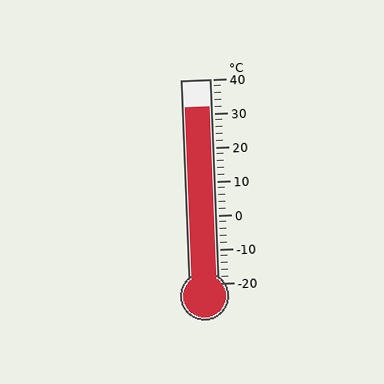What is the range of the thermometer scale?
The thermometer scale ranges from -20°C to 40°C.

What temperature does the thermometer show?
The thermometer shows approximately 32°C.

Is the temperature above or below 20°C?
The temperature is above 20°C.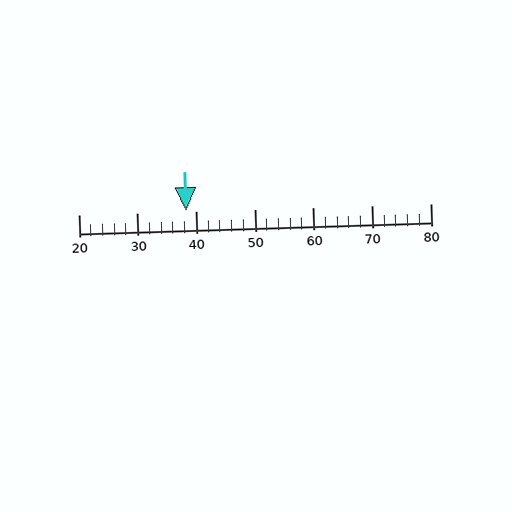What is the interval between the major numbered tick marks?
The major tick marks are spaced 10 units apart.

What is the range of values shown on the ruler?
The ruler shows values from 20 to 80.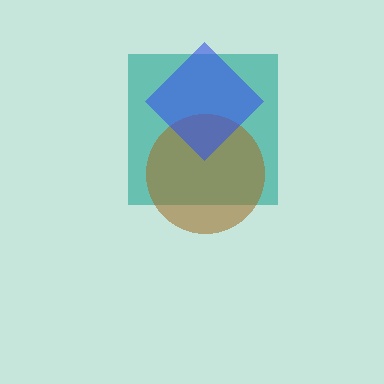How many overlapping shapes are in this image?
There are 3 overlapping shapes in the image.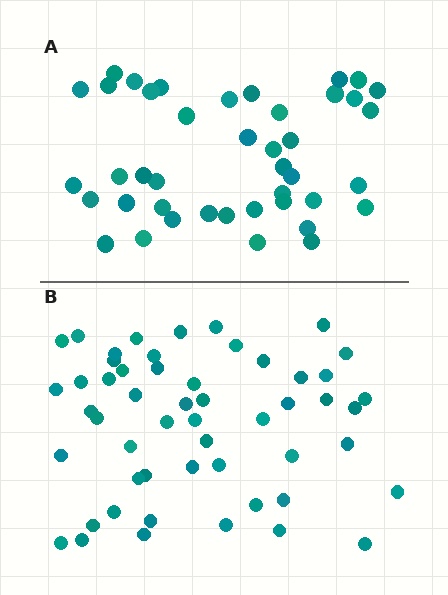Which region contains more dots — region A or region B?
Region B (the bottom region) has more dots.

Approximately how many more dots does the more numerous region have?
Region B has roughly 12 or so more dots than region A.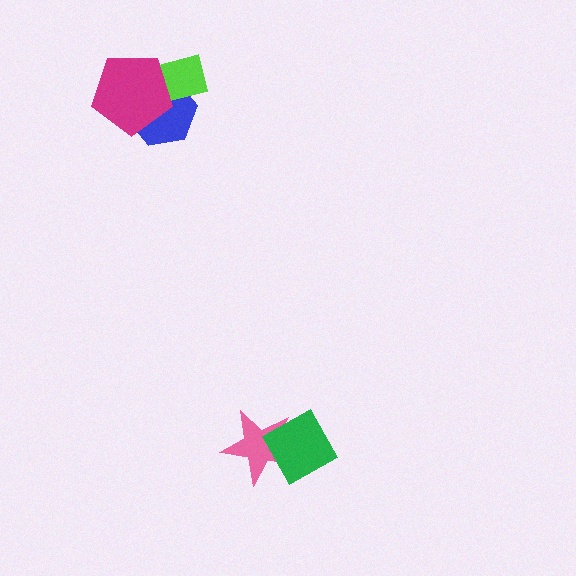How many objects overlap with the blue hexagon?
2 objects overlap with the blue hexagon.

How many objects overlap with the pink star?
1 object overlaps with the pink star.